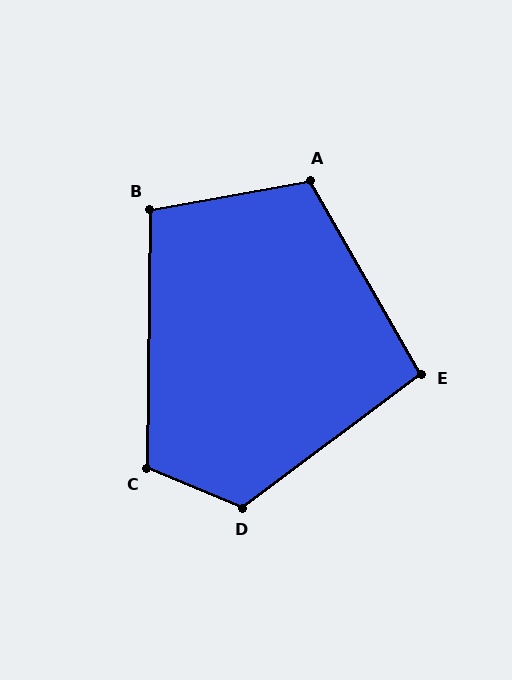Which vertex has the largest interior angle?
D, at approximately 121 degrees.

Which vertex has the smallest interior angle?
E, at approximately 97 degrees.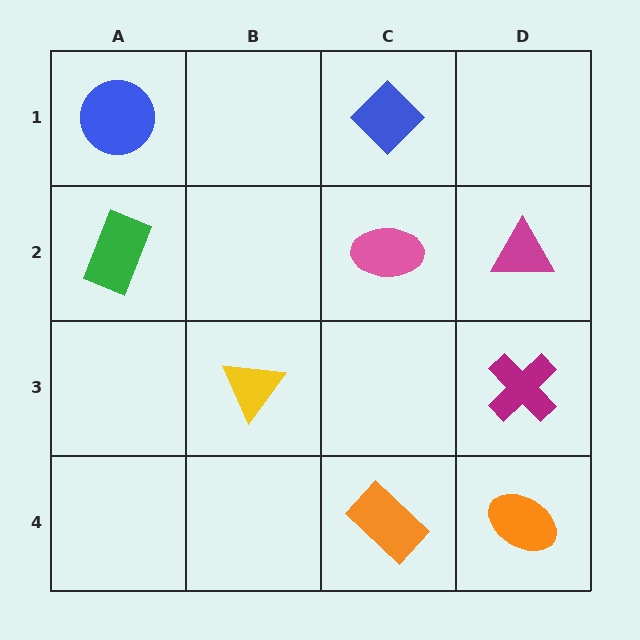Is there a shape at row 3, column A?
No, that cell is empty.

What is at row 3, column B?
A yellow triangle.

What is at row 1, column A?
A blue circle.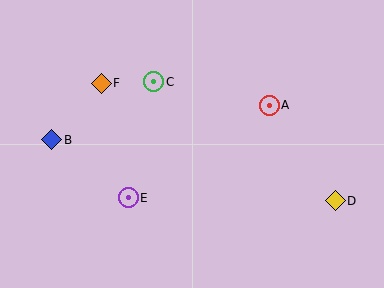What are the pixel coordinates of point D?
Point D is at (335, 201).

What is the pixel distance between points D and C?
The distance between D and C is 217 pixels.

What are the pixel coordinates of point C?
Point C is at (154, 82).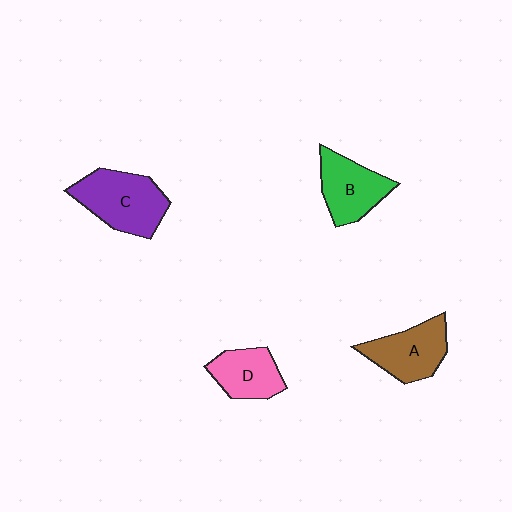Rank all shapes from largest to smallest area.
From largest to smallest: C (purple), A (brown), B (green), D (pink).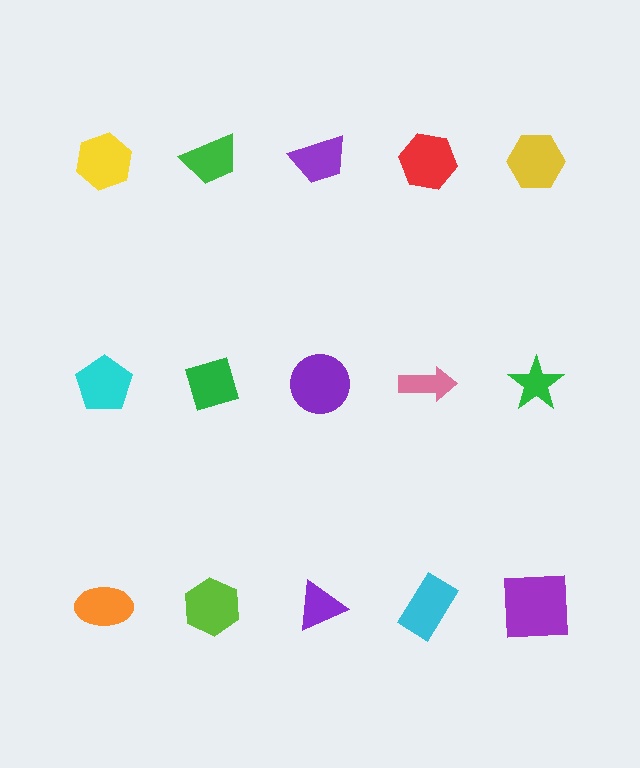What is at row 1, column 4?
A red hexagon.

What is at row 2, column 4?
A pink arrow.